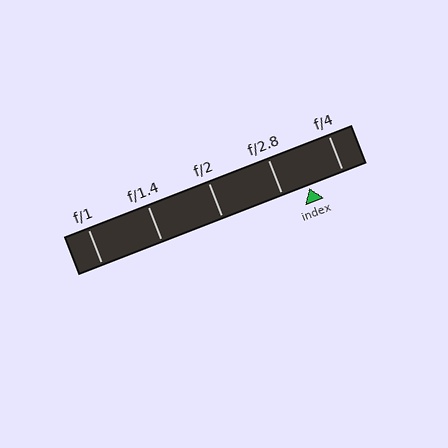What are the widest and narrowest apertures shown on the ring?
The widest aperture shown is f/1 and the narrowest is f/4.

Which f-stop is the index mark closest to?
The index mark is closest to f/2.8.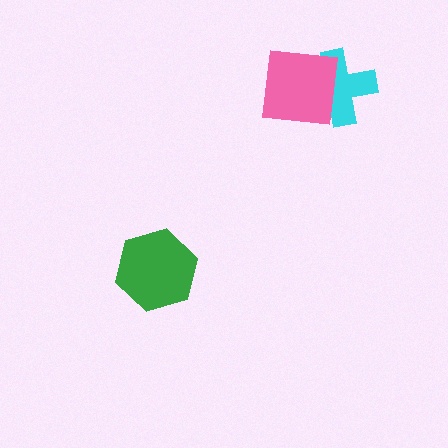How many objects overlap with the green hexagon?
0 objects overlap with the green hexagon.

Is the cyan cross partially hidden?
Yes, it is partially covered by another shape.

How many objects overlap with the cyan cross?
1 object overlaps with the cyan cross.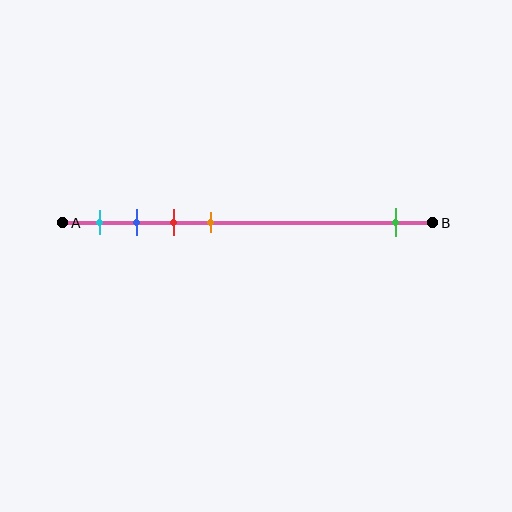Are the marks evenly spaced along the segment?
No, the marks are not evenly spaced.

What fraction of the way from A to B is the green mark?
The green mark is approximately 90% (0.9) of the way from A to B.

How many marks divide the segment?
There are 5 marks dividing the segment.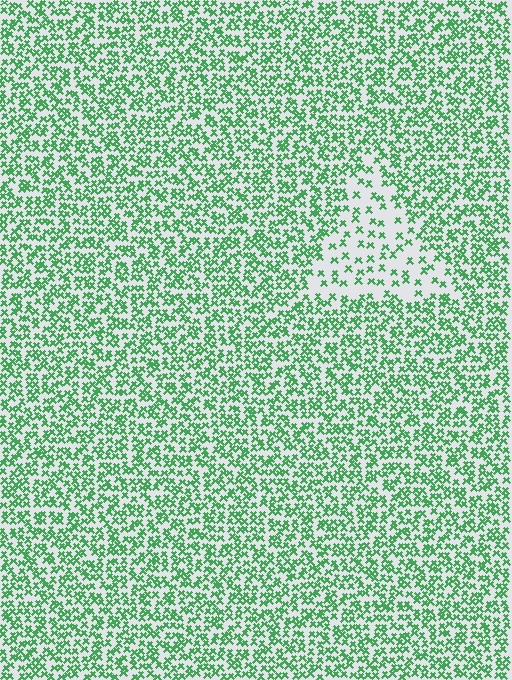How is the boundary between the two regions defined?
The boundary is defined by a change in element density (approximately 2.4x ratio). All elements are the same color, size, and shape.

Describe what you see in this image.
The image contains small green elements arranged at two different densities. A triangle-shaped region is visible where the elements are less densely packed than the surrounding area.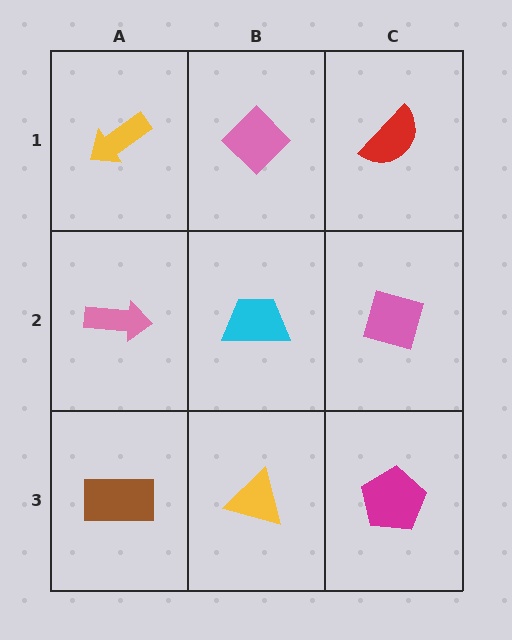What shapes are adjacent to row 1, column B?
A cyan trapezoid (row 2, column B), a yellow arrow (row 1, column A), a red semicircle (row 1, column C).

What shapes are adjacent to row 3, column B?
A cyan trapezoid (row 2, column B), a brown rectangle (row 3, column A), a magenta pentagon (row 3, column C).